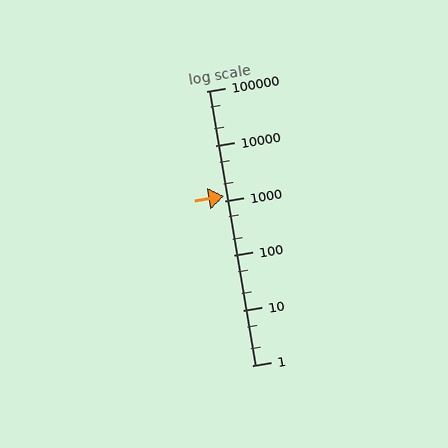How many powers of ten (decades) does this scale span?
The scale spans 5 decades, from 1 to 100000.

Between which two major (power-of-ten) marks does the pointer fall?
The pointer is between 1000 and 10000.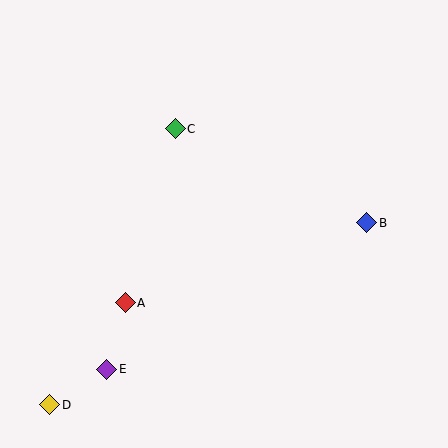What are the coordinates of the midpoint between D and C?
The midpoint between D and C is at (113, 267).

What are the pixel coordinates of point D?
Point D is at (50, 405).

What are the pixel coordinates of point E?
Point E is at (107, 369).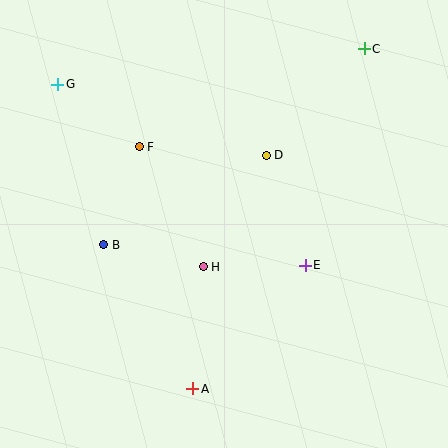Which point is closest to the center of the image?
Point H at (203, 267) is closest to the center.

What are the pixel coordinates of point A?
Point A is at (193, 389).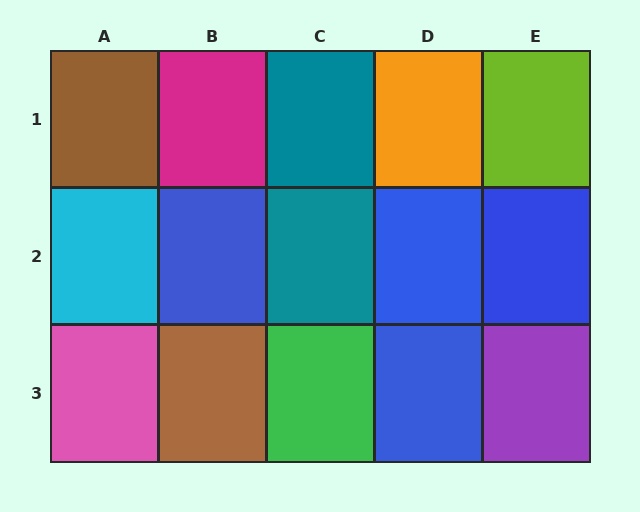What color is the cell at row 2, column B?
Blue.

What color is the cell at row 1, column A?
Brown.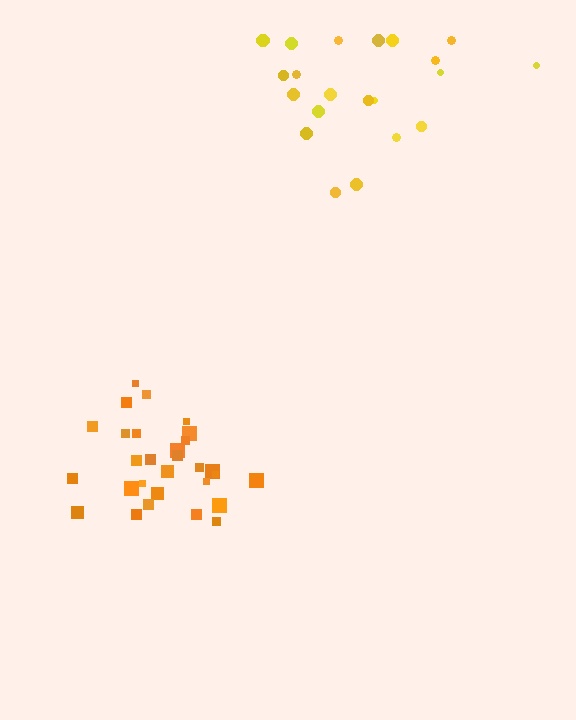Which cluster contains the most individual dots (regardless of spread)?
Orange (29).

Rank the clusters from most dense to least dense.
orange, yellow.